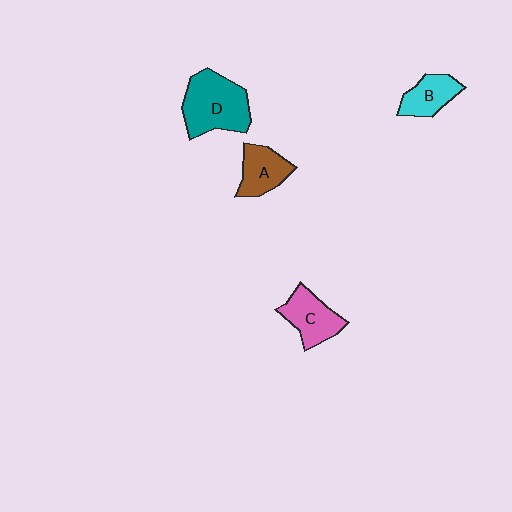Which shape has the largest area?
Shape D (teal).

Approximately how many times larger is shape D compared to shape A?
Approximately 1.7 times.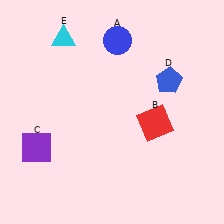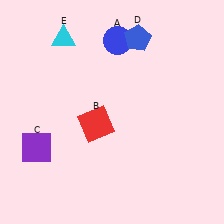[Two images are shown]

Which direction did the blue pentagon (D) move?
The blue pentagon (D) moved up.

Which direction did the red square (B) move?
The red square (B) moved left.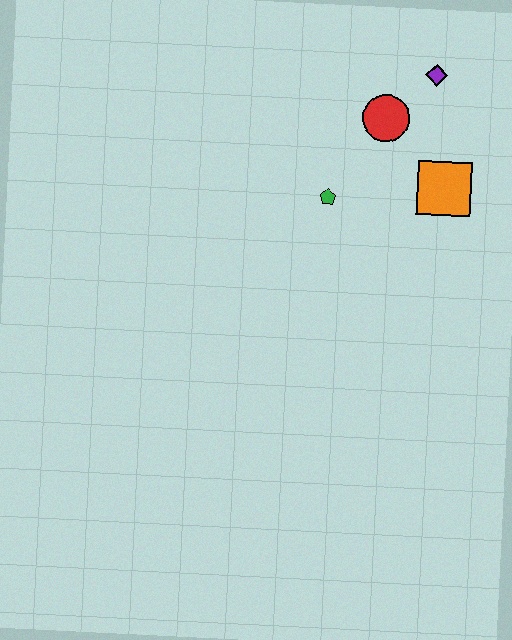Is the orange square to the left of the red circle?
No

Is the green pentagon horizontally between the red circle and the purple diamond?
No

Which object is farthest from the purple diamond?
The green pentagon is farthest from the purple diamond.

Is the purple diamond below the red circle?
No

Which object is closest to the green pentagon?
The red circle is closest to the green pentagon.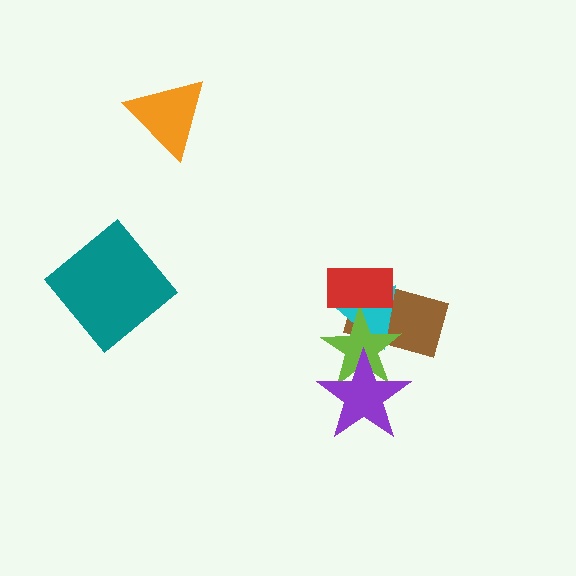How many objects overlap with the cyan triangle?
3 objects overlap with the cyan triangle.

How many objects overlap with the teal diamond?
0 objects overlap with the teal diamond.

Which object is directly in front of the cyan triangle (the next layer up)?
The lime star is directly in front of the cyan triangle.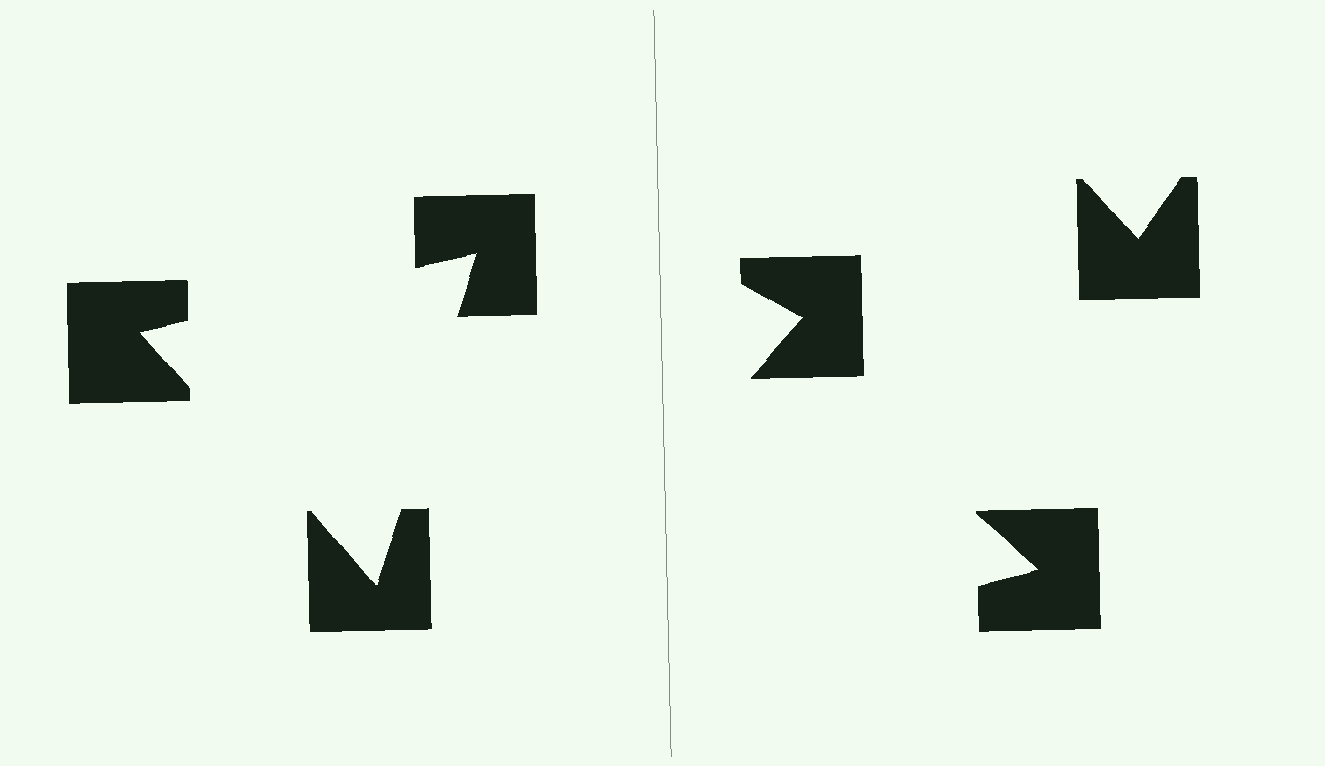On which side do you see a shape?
An illusory triangle appears on the left side. On the right side the wedge cuts are rotated, so no coherent shape forms.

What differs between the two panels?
The notched squares are positioned identically on both sides; only the wedge orientations differ. On the left they align to a triangle; on the right they are misaligned.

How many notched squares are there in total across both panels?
6 — 3 on each side.